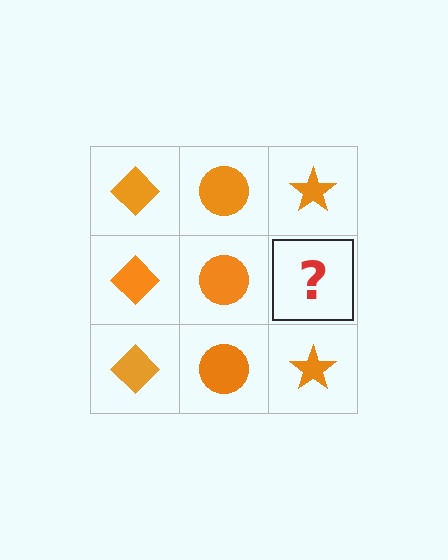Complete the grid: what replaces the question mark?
The question mark should be replaced with an orange star.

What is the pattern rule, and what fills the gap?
The rule is that each column has a consistent shape. The gap should be filled with an orange star.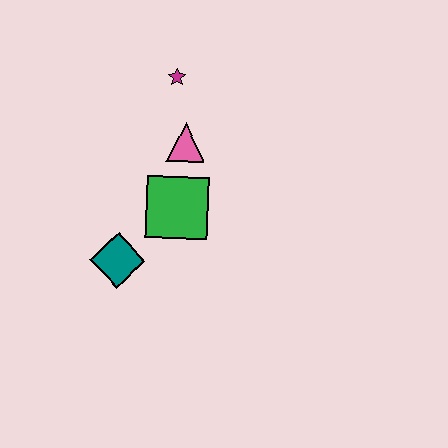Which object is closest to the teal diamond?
The green square is closest to the teal diamond.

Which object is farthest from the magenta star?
The teal diamond is farthest from the magenta star.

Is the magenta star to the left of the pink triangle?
Yes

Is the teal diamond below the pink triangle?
Yes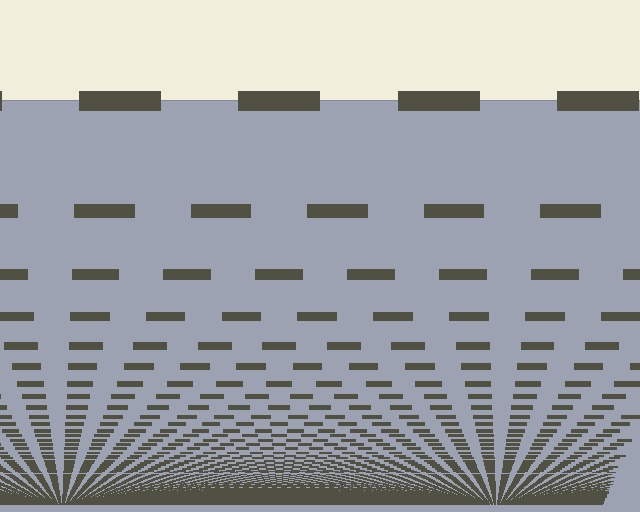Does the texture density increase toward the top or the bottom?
Density increases toward the bottom.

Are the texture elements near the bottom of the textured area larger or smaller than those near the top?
Smaller. The gradient is inverted — elements near the bottom are smaller and denser.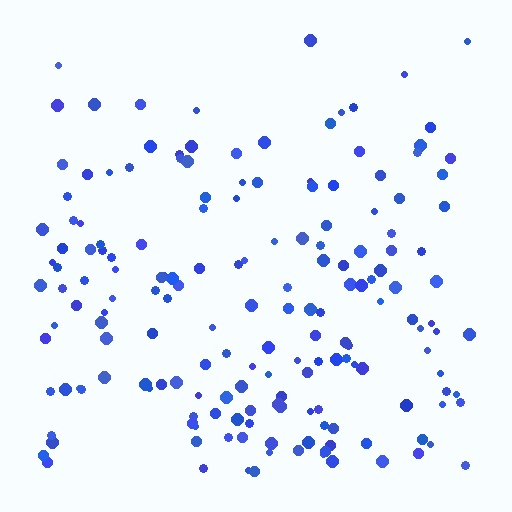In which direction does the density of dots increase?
From top to bottom, with the bottom side densest.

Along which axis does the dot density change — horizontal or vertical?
Vertical.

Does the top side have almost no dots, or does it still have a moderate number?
Still a moderate number, just noticeably fewer than the bottom.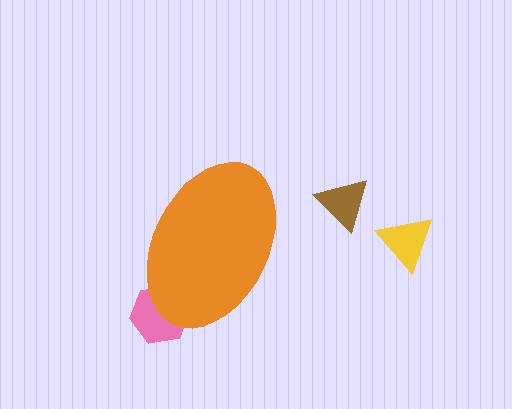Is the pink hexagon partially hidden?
Yes, the pink hexagon is partially hidden behind the orange ellipse.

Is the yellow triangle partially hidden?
No, the yellow triangle is fully visible.